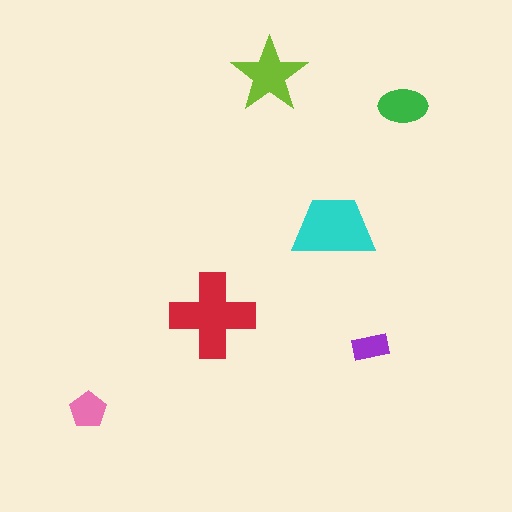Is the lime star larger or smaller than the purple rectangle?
Larger.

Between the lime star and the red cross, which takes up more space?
The red cross.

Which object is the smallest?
The purple rectangle.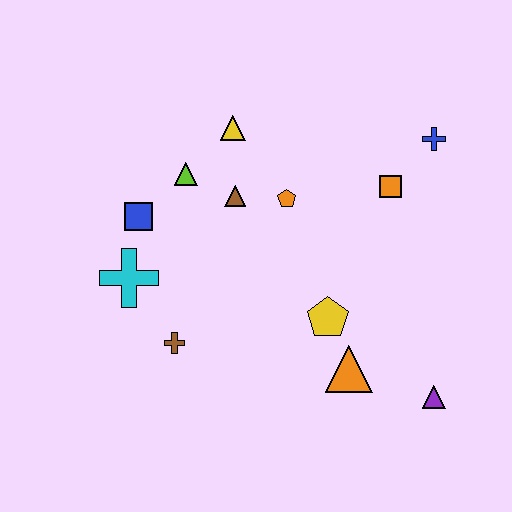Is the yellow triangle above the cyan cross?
Yes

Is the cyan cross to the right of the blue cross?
No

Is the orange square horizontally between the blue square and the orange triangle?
No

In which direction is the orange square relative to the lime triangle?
The orange square is to the right of the lime triangle.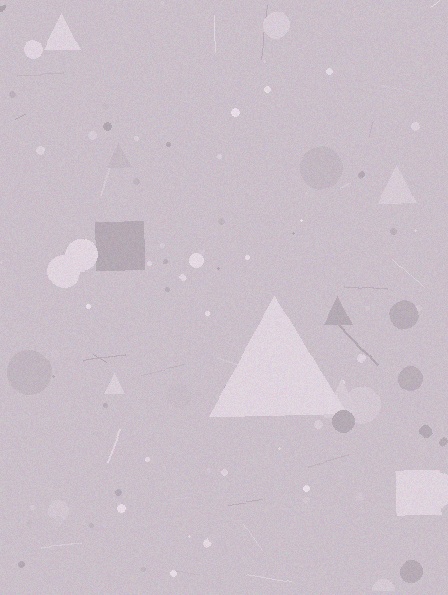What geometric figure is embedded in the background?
A triangle is embedded in the background.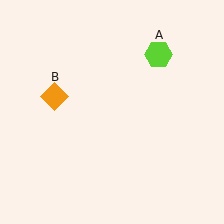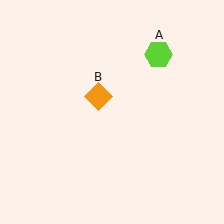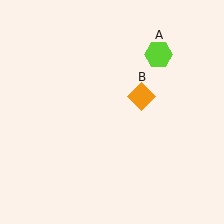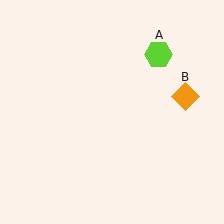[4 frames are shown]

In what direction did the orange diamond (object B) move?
The orange diamond (object B) moved right.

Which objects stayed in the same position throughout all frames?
Lime hexagon (object A) remained stationary.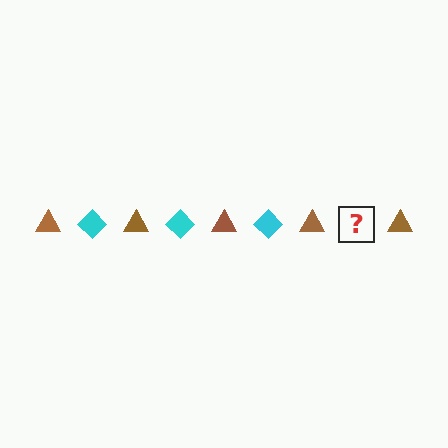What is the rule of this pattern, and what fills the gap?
The rule is that the pattern alternates between brown triangle and cyan diamond. The gap should be filled with a cyan diamond.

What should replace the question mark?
The question mark should be replaced with a cyan diamond.